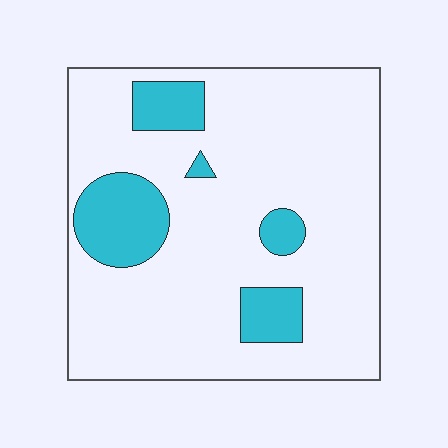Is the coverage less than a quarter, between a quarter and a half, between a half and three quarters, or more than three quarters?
Less than a quarter.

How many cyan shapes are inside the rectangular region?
5.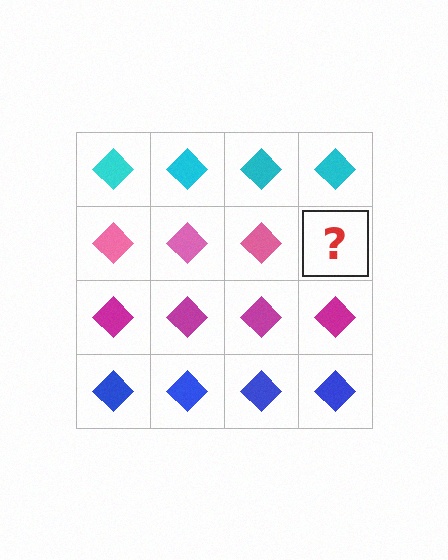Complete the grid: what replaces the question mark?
The question mark should be replaced with a pink diamond.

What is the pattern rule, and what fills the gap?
The rule is that each row has a consistent color. The gap should be filled with a pink diamond.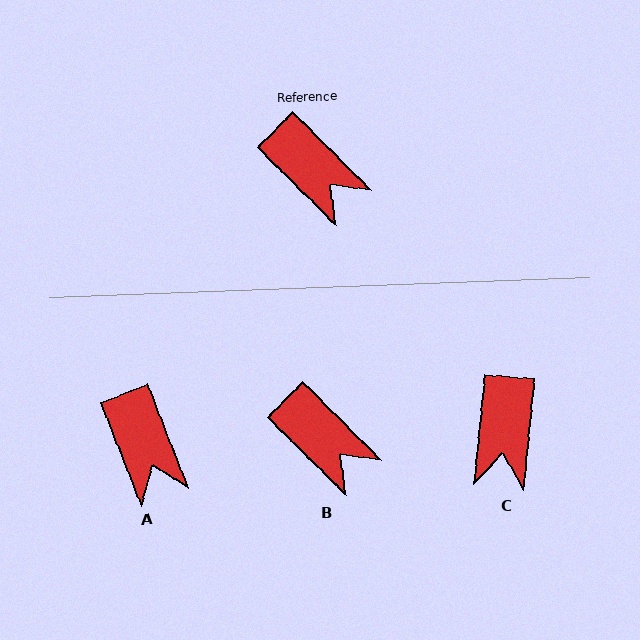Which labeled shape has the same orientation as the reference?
B.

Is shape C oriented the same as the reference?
No, it is off by about 50 degrees.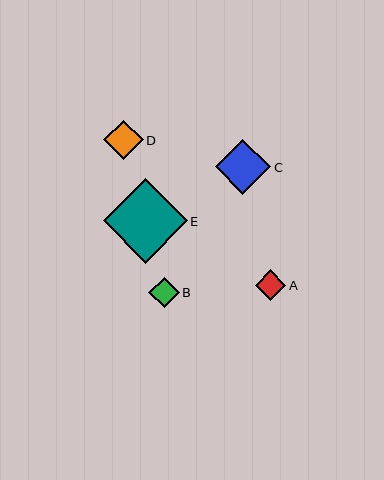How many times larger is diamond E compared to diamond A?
Diamond E is approximately 2.8 times the size of diamond A.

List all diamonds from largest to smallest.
From largest to smallest: E, C, D, B, A.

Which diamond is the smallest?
Diamond A is the smallest with a size of approximately 30 pixels.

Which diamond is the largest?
Diamond E is the largest with a size of approximately 84 pixels.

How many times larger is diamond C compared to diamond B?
Diamond C is approximately 1.8 times the size of diamond B.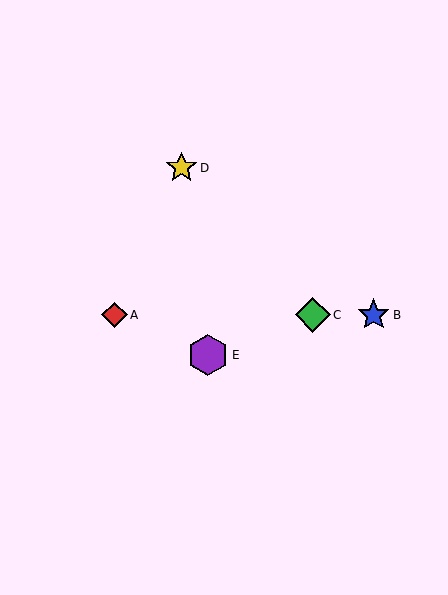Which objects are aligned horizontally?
Objects A, B, C are aligned horizontally.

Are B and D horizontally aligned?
No, B is at y≈315 and D is at y≈168.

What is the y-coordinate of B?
Object B is at y≈315.